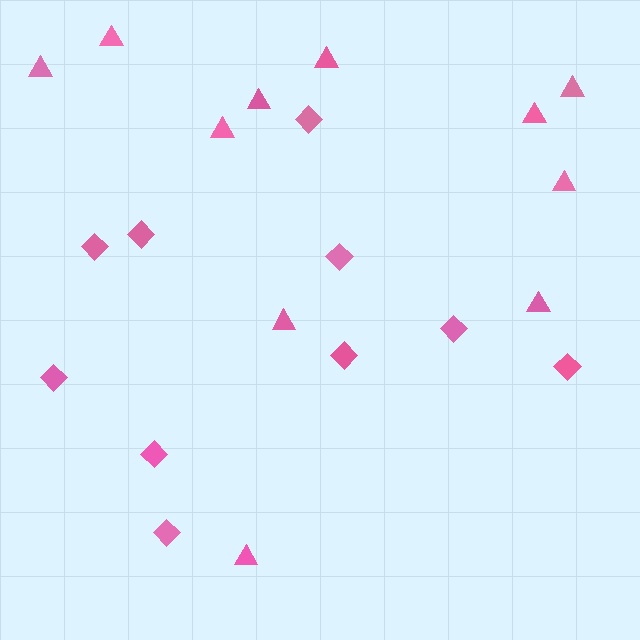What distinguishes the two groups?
There are 2 groups: one group of diamonds (10) and one group of triangles (11).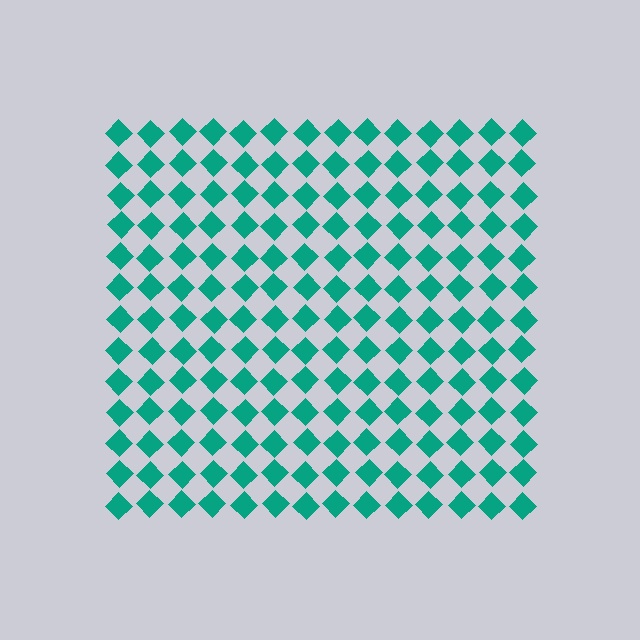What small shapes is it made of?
It is made of small diamonds.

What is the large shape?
The large shape is a square.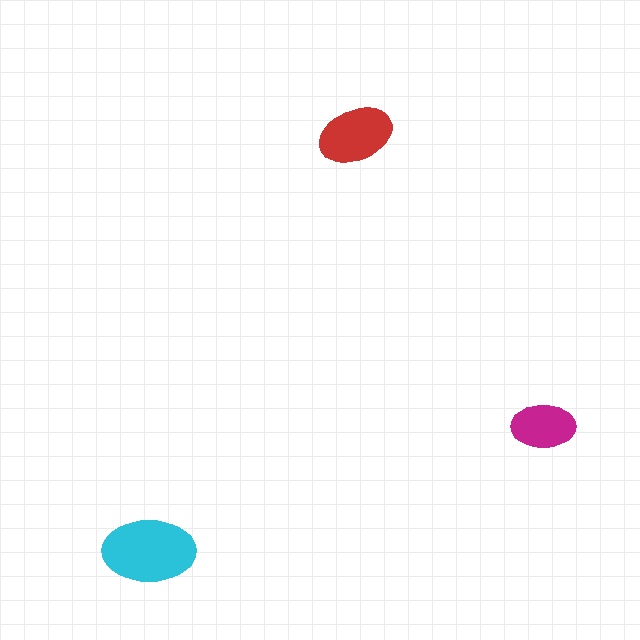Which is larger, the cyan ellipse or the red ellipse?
The cyan one.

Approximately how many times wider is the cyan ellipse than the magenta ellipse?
About 1.5 times wider.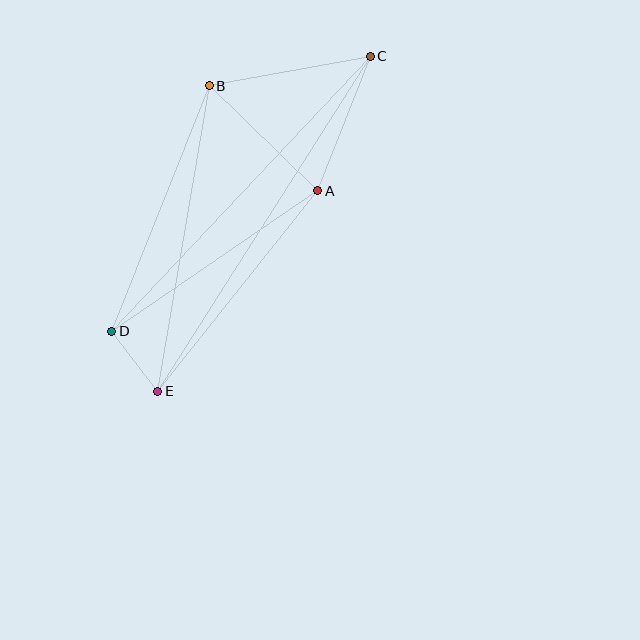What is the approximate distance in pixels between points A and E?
The distance between A and E is approximately 257 pixels.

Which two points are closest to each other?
Points D and E are closest to each other.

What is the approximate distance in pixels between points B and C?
The distance between B and C is approximately 164 pixels.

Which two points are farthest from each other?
Points C and E are farthest from each other.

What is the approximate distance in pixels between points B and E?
The distance between B and E is approximately 310 pixels.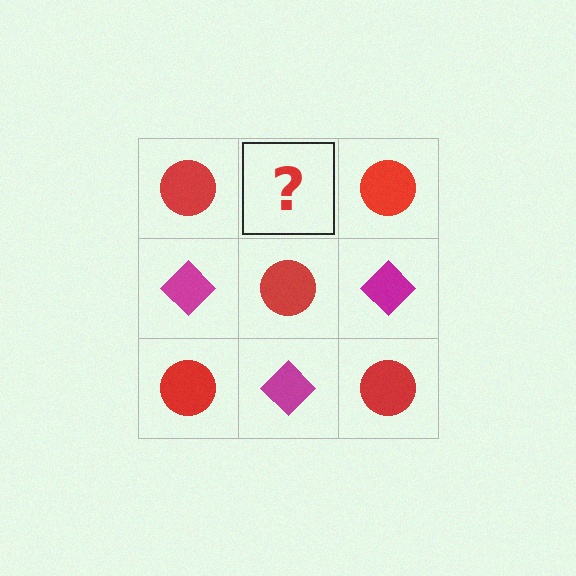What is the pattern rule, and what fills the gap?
The rule is that it alternates red circle and magenta diamond in a checkerboard pattern. The gap should be filled with a magenta diamond.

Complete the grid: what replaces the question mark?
The question mark should be replaced with a magenta diamond.